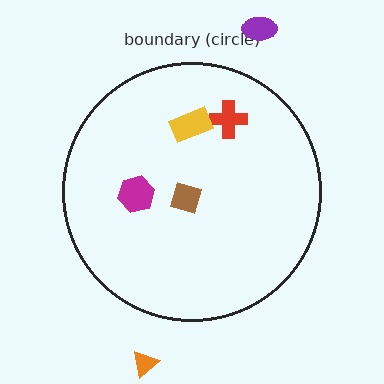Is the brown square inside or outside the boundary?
Inside.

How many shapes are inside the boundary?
4 inside, 2 outside.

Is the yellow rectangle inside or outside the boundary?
Inside.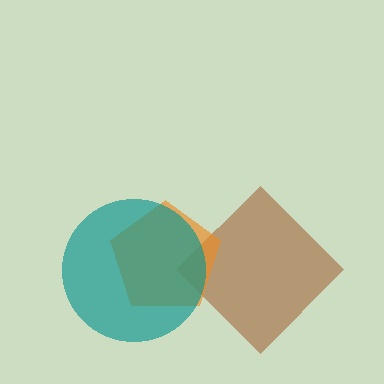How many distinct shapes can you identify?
There are 3 distinct shapes: a brown diamond, an orange pentagon, a teal circle.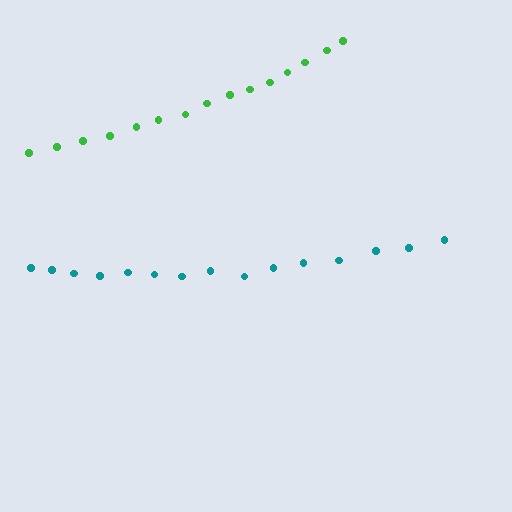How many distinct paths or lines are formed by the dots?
There are 2 distinct paths.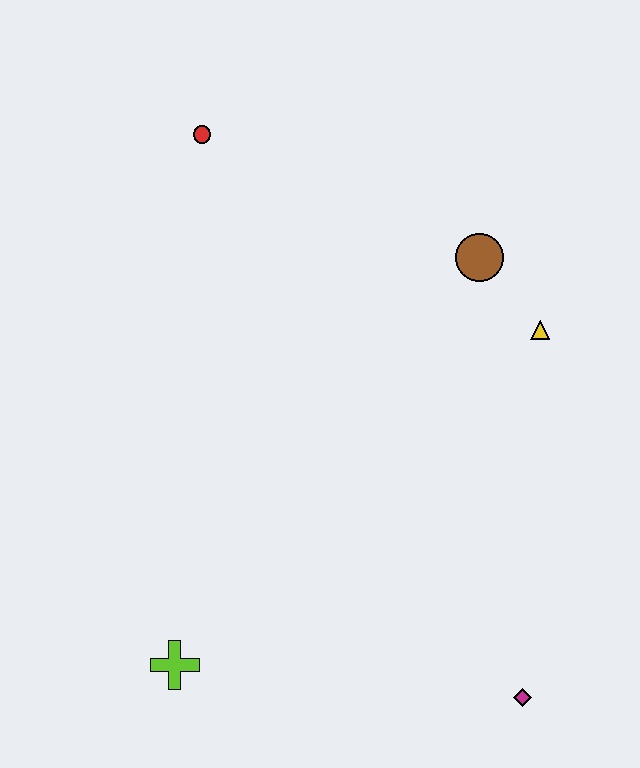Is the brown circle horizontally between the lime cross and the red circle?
No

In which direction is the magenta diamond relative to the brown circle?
The magenta diamond is below the brown circle.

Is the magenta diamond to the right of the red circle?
Yes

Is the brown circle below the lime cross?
No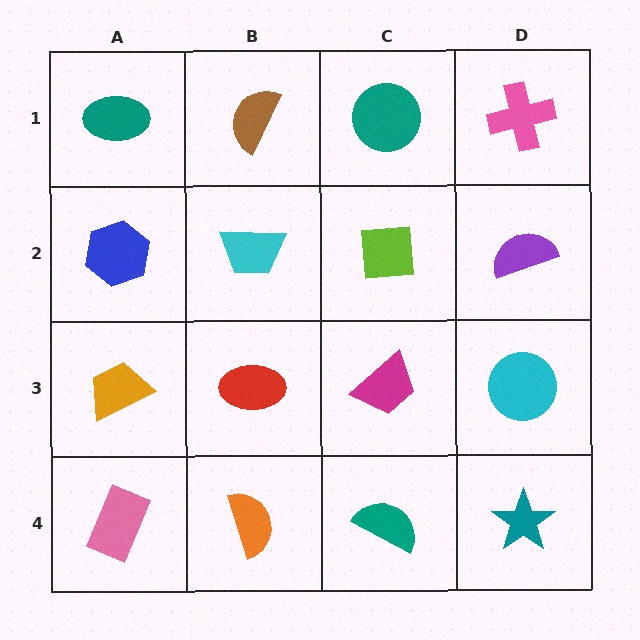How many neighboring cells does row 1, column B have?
3.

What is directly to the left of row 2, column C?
A cyan trapezoid.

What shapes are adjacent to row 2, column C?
A teal circle (row 1, column C), a magenta trapezoid (row 3, column C), a cyan trapezoid (row 2, column B), a purple semicircle (row 2, column D).